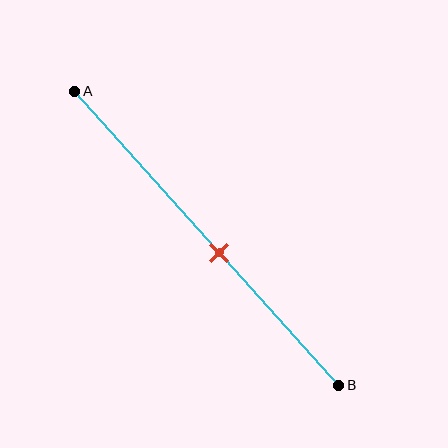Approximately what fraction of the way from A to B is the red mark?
The red mark is approximately 55% of the way from A to B.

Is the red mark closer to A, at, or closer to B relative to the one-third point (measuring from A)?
The red mark is closer to point B than the one-third point of segment AB.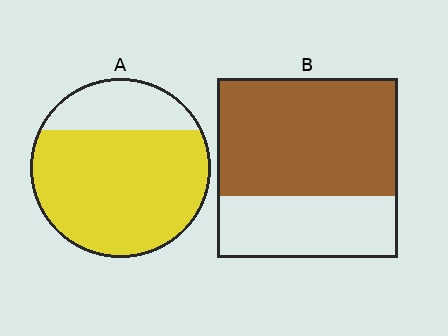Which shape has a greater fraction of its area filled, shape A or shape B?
Shape A.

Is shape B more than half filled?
Yes.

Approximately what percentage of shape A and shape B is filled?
A is approximately 75% and B is approximately 65%.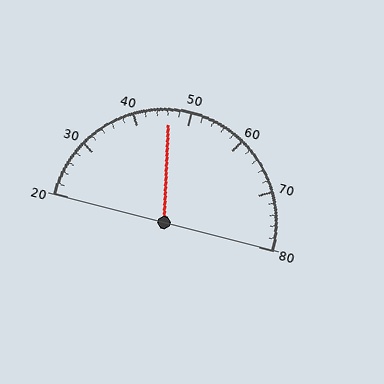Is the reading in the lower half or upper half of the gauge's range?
The reading is in the lower half of the range (20 to 80).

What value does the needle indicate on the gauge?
The needle indicates approximately 46.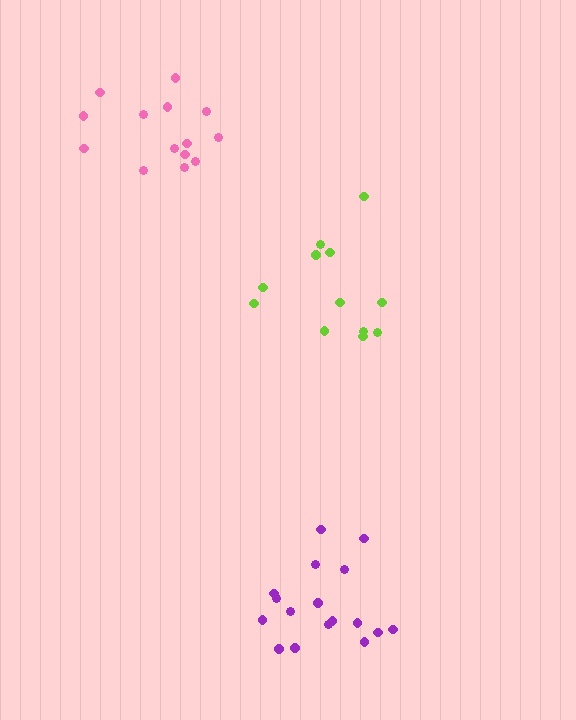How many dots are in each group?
Group 1: 12 dots, Group 2: 17 dots, Group 3: 14 dots (43 total).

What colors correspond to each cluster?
The clusters are colored: lime, purple, pink.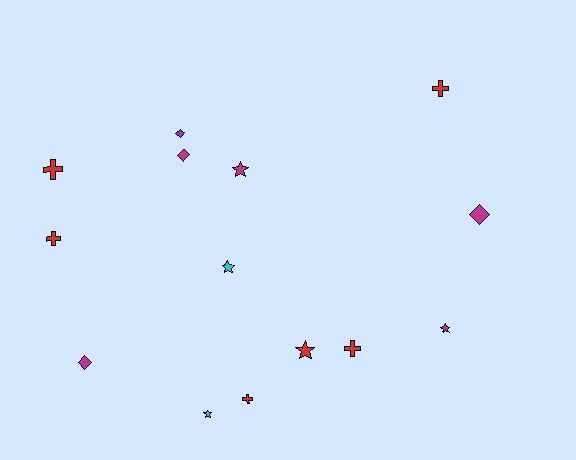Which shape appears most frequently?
Cross, with 5 objects.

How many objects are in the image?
There are 14 objects.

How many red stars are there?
There is 1 red star.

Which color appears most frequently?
Red, with 6 objects.